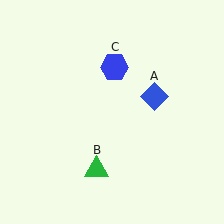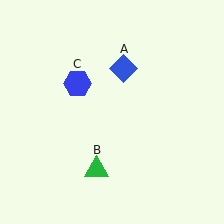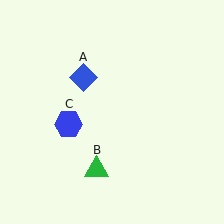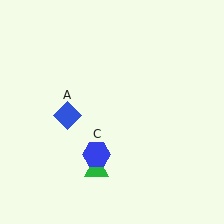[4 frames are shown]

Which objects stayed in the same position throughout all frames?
Green triangle (object B) remained stationary.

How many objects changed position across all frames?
2 objects changed position: blue diamond (object A), blue hexagon (object C).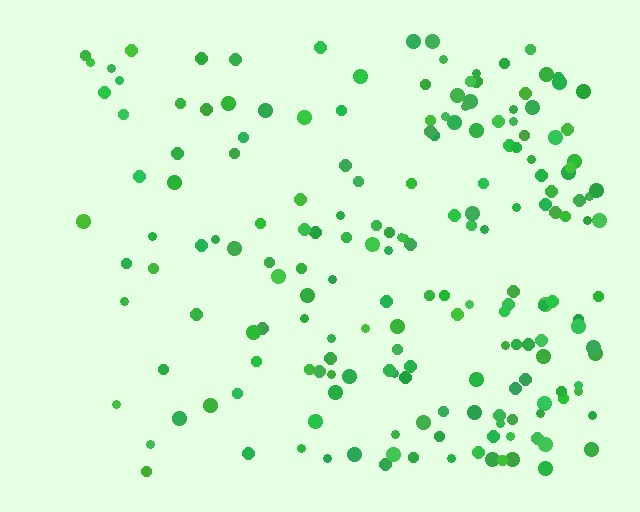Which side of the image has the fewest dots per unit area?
The left.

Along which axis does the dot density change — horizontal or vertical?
Horizontal.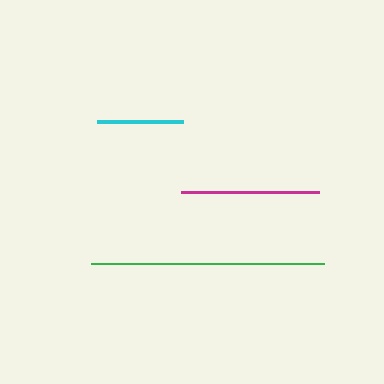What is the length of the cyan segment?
The cyan segment is approximately 87 pixels long.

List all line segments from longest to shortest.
From longest to shortest: green, magenta, cyan.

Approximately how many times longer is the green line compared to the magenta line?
The green line is approximately 1.7 times the length of the magenta line.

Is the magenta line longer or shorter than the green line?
The green line is longer than the magenta line.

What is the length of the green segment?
The green segment is approximately 233 pixels long.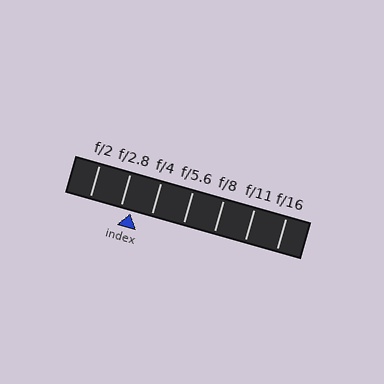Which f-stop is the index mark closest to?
The index mark is closest to f/2.8.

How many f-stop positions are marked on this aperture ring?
There are 7 f-stop positions marked.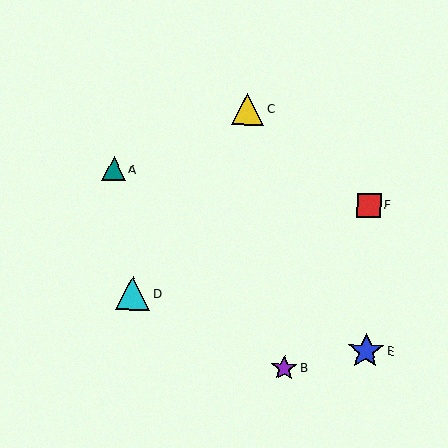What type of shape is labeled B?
Shape B is a purple star.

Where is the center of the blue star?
The center of the blue star is at (366, 351).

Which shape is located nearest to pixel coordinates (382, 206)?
The red square (labeled F) at (369, 205) is nearest to that location.